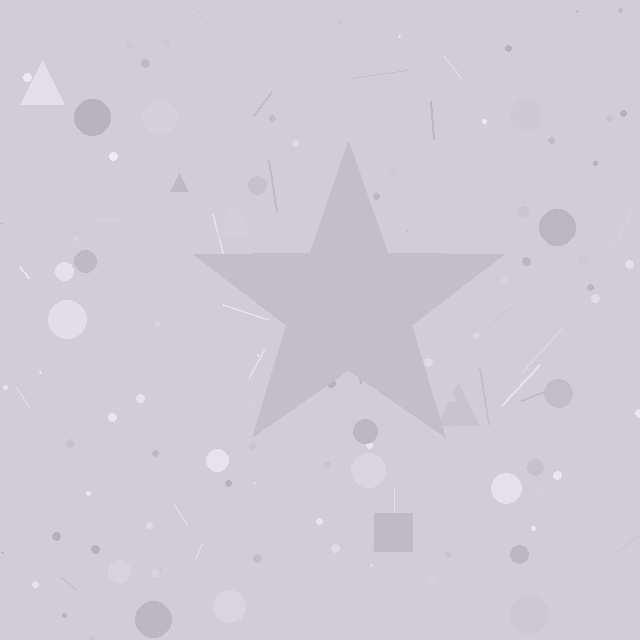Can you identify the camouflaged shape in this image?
The camouflaged shape is a star.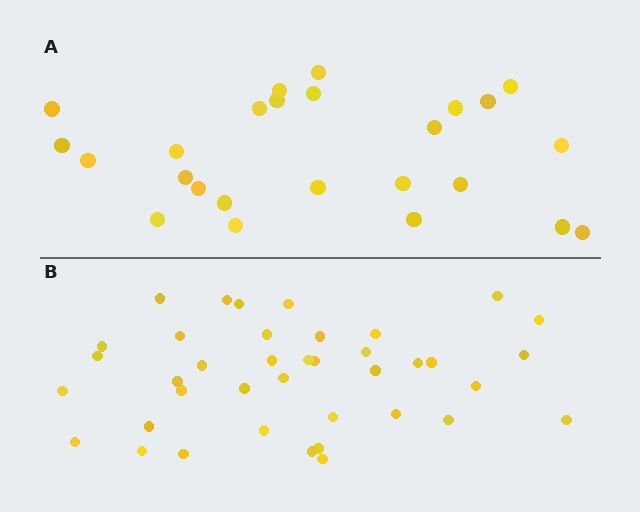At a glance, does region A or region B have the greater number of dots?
Region B (the bottom region) has more dots.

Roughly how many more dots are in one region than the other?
Region B has approximately 15 more dots than region A.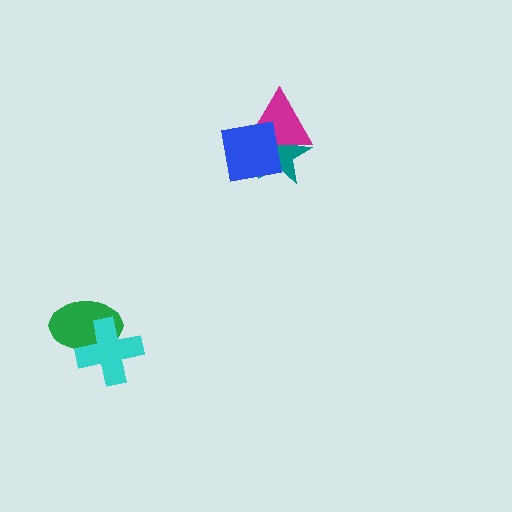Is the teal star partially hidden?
Yes, it is partially covered by another shape.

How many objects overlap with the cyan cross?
1 object overlaps with the cyan cross.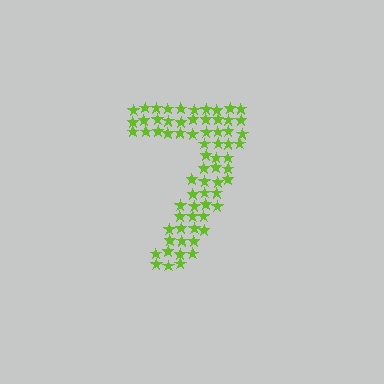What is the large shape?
The large shape is the digit 7.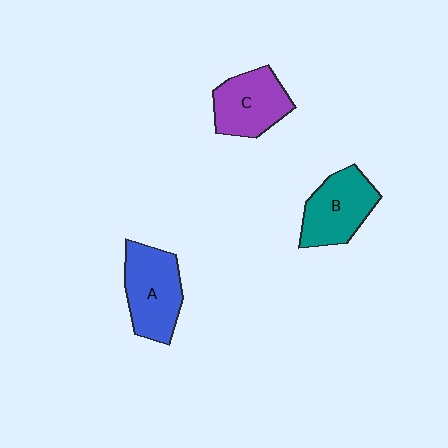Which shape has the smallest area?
Shape C (purple).